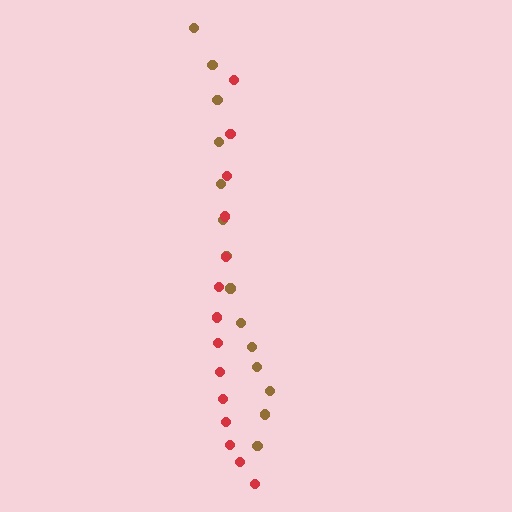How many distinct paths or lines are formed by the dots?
There are 2 distinct paths.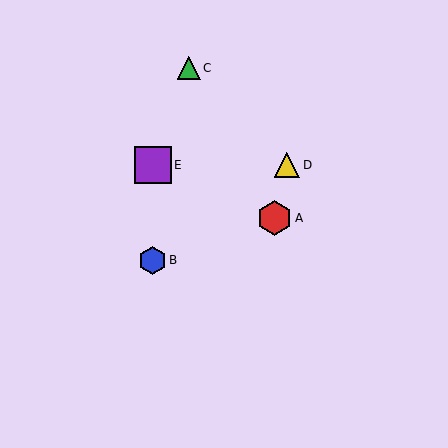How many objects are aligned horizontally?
2 objects (D, E) are aligned horizontally.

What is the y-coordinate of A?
Object A is at y≈218.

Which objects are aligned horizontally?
Objects D, E are aligned horizontally.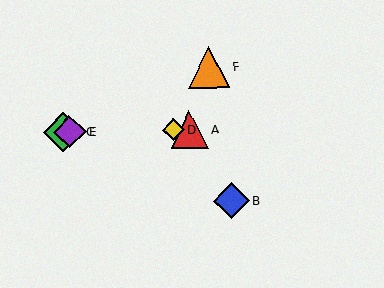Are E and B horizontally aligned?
No, E is at y≈132 and B is at y≈201.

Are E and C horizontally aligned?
Yes, both are at y≈132.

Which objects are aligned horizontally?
Objects A, C, D, E are aligned horizontally.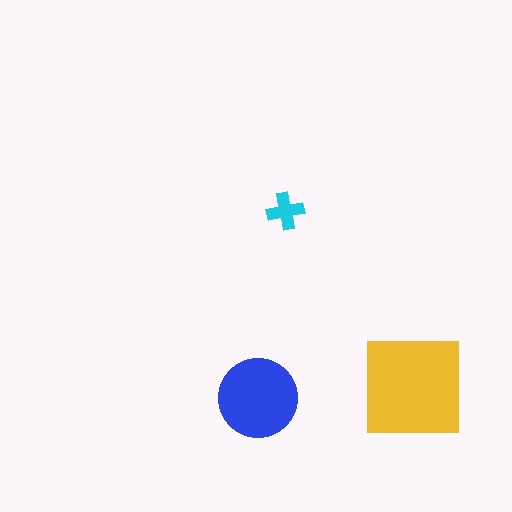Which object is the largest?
The yellow square.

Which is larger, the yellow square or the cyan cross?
The yellow square.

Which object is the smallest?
The cyan cross.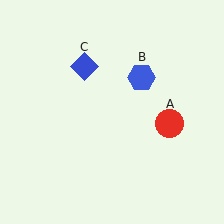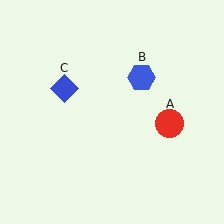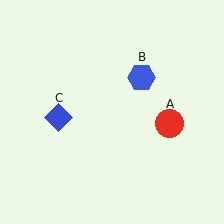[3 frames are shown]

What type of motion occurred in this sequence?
The blue diamond (object C) rotated counterclockwise around the center of the scene.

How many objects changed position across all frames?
1 object changed position: blue diamond (object C).